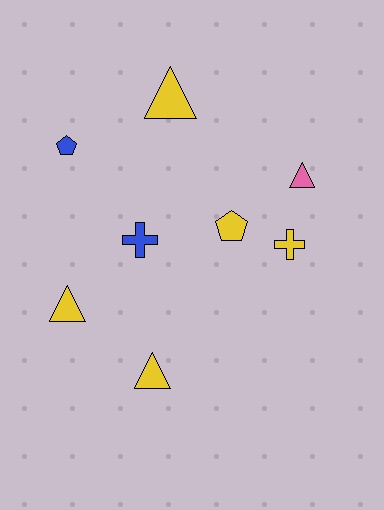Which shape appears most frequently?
Triangle, with 4 objects.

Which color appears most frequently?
Yellow, with 5 objects.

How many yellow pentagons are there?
There is 1 yellow pentagon.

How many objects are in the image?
There are 8 objects.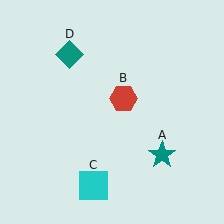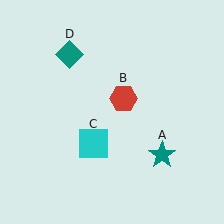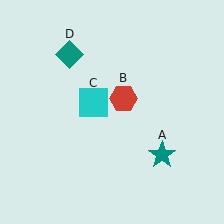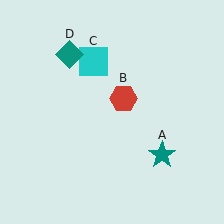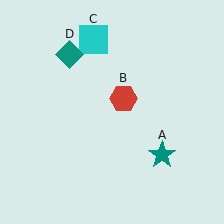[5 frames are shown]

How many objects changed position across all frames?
1 object changed position: cyan square (object C).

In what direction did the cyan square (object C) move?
The cyan square (object C) moved up.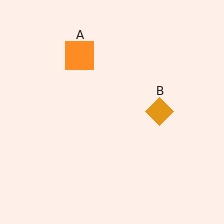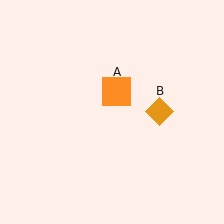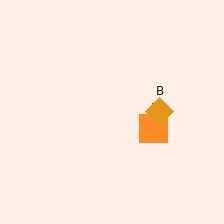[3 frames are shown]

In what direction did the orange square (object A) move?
The orange square (object A) moved down and to the right.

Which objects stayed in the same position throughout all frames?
Orange diamond (object B) remained stationary.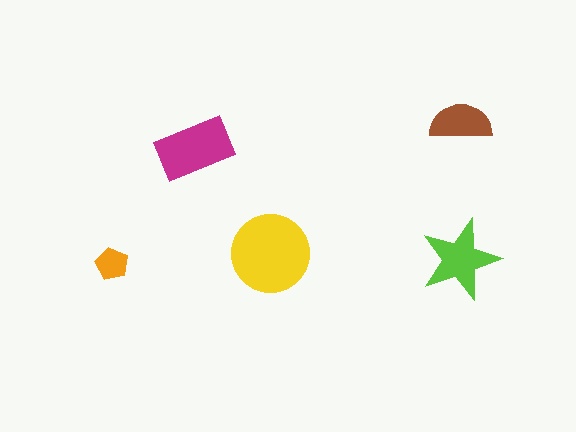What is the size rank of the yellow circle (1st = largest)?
1st.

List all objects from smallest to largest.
The orange pentagon, the brown semicircle, the lime star, the magenta rectangle, the yellow circle.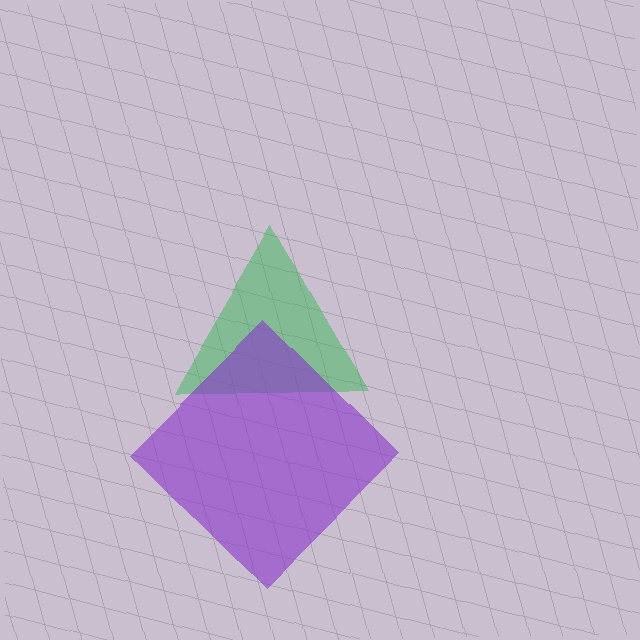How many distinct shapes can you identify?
There are 2 distinct shapes: a green triangle, a purple diamond.